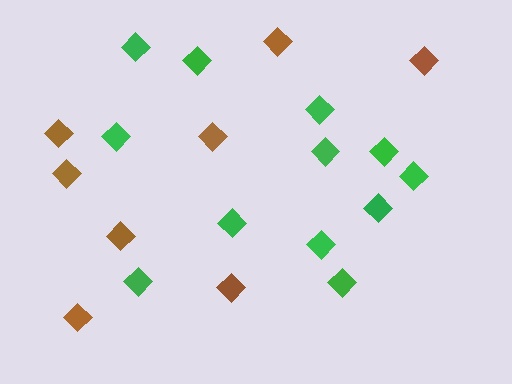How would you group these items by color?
There are 2 groups: one group of green diamonds (12) and one group of brown diamonds (8).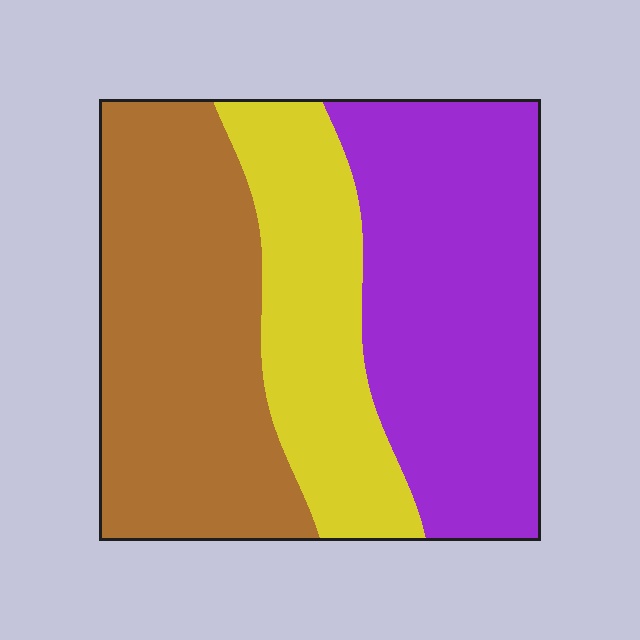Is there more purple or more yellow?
Purple.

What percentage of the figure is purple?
Purple covers roughly 40% of the figure.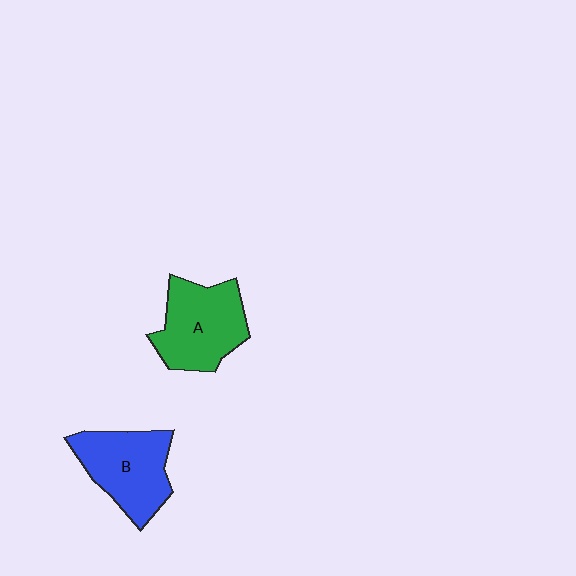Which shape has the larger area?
Shape A (green).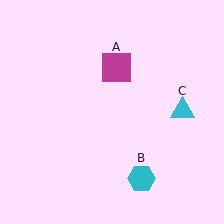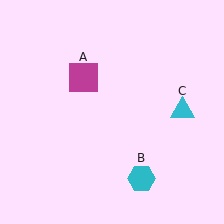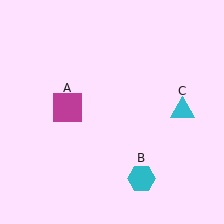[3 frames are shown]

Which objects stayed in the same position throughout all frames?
Cyan hexagon (object B) and cyan triangle (object C) remained stationary.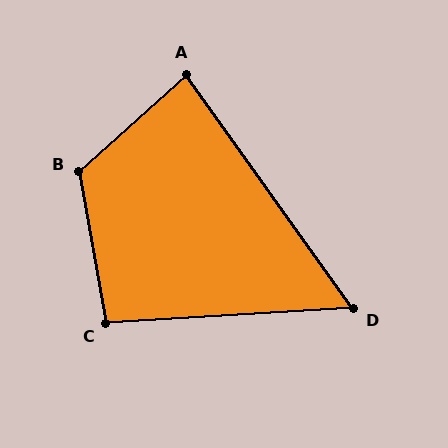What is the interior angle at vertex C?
Approximately 97 degrees (obtuse).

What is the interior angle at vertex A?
Approximately 83 degrees (acute).